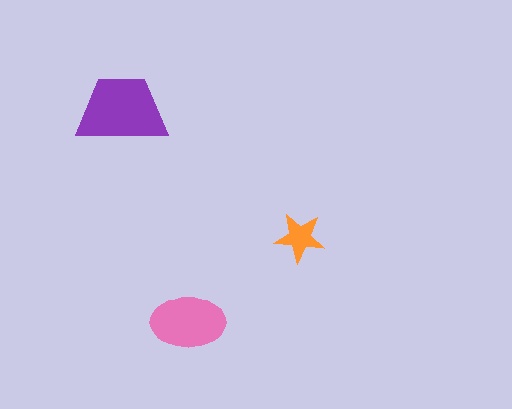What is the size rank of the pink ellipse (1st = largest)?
2nd.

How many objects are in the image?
There are 3 objects in the image.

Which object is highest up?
The purple trapezoid is topmost.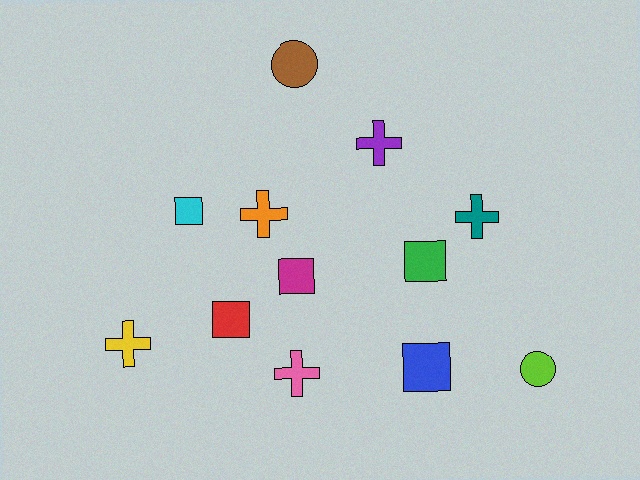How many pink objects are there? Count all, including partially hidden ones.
There is 1 pink object.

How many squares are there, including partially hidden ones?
There are 5 squares.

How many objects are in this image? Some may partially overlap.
There are 12 objects.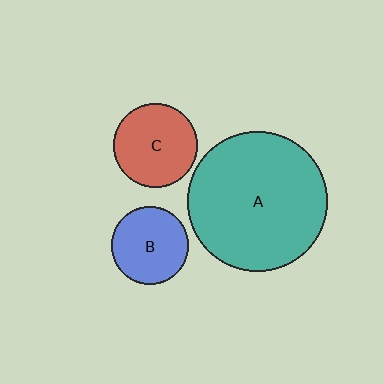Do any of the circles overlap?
No, none of the circles overlap.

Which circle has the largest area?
Circle A (teal).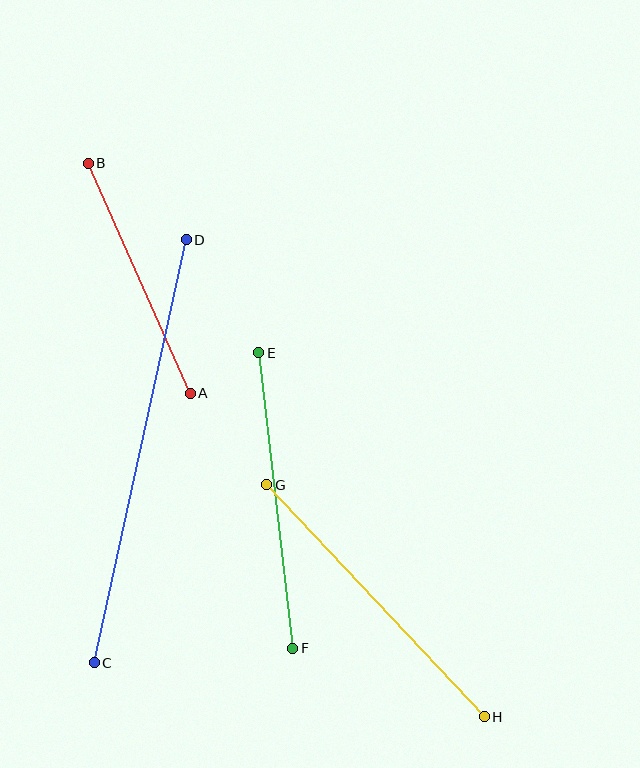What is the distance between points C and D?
The distance is approximately 433 pixels.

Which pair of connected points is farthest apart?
Points C and D are farthest apart.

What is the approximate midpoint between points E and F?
The midpoint is at approximately (276, 500) pixels.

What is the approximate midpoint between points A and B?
The midpoint is at approximately (139, 278) pixels.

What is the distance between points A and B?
The distance is approximately 252 pixels.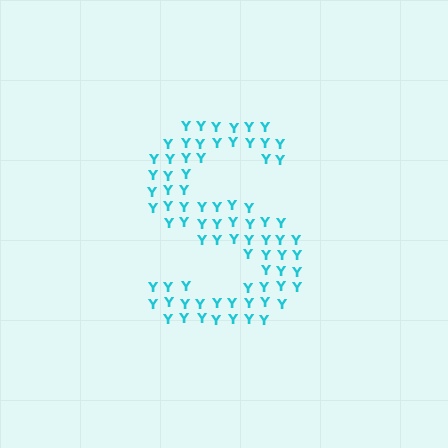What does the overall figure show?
The overall figure shows the letter S.